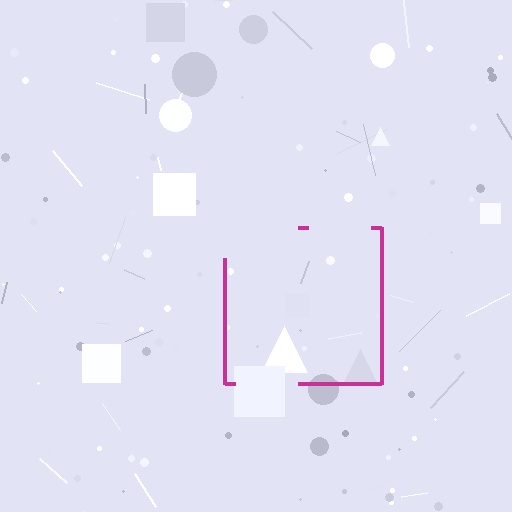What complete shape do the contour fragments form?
The contour fragments form a square.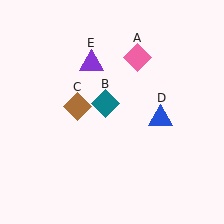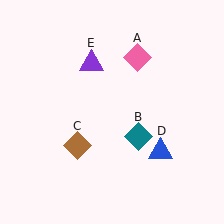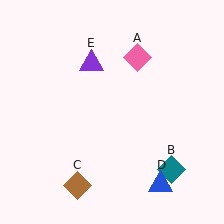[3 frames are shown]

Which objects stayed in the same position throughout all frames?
Pink diamond (object A) and purple triangle (object E) remained stationary.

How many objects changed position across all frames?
3 objects changed position: teal diamond (object B), brown diamond (object C), blue triangle (object D).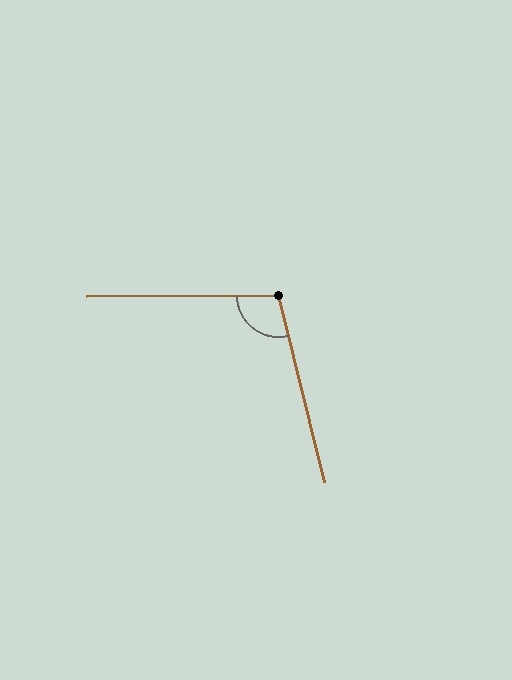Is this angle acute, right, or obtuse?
It is obtuse.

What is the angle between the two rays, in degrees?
Approximately 103 degrees.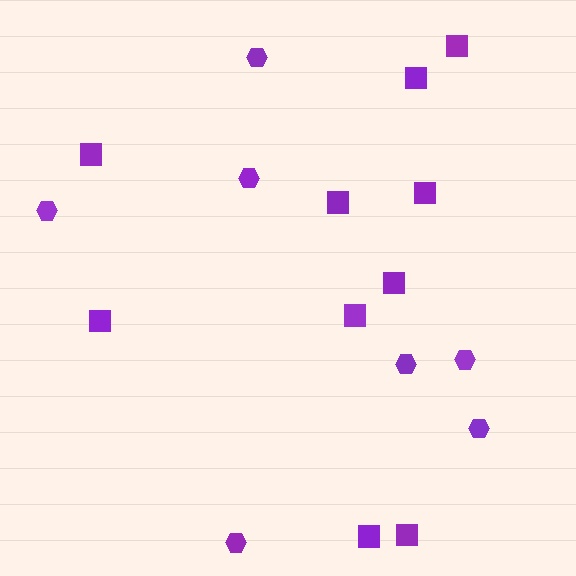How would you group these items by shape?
There are 2 groups: one group of hexagons (7) and one group of squares (10).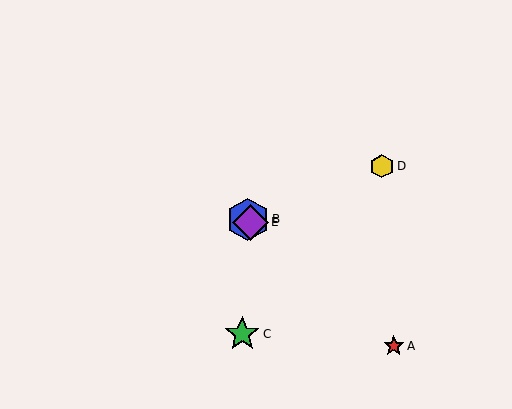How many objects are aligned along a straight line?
3 objects (A, B, E) are aligned along a straight line.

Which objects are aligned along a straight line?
Objects A, B, E are aligned along a straight line.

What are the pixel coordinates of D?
Object D is at (382, 166).